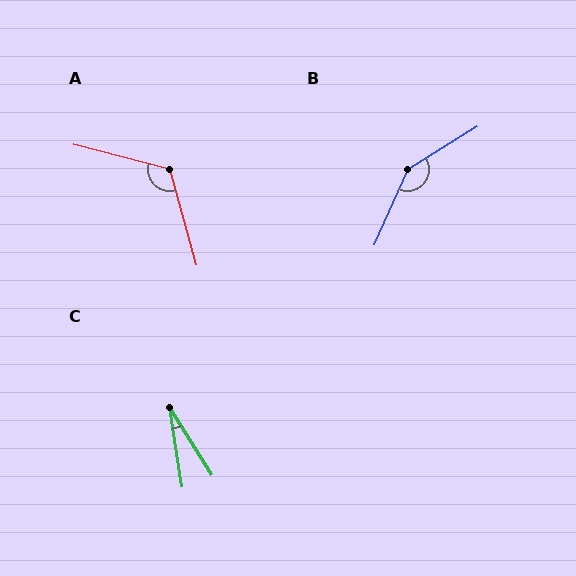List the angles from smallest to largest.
C (23°), A (120°), B (145°).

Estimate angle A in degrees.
Approximately 120 degrees.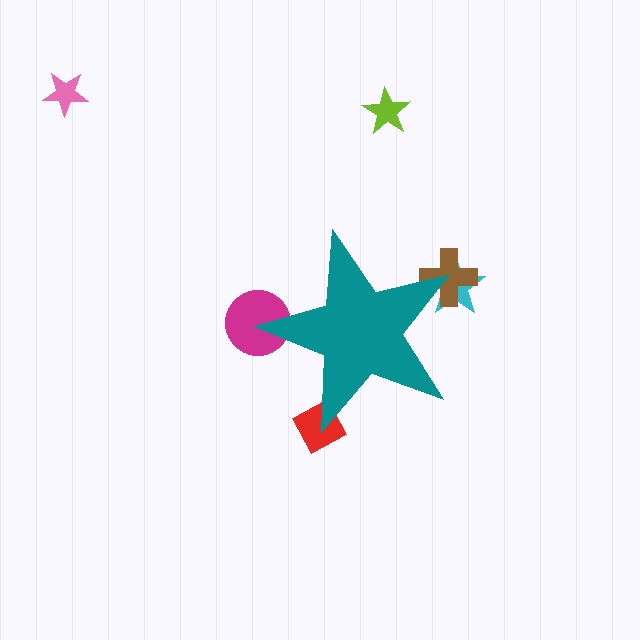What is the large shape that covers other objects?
A teal star.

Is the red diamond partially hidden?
Yes, the red diamond is partially hidden behind the teal star.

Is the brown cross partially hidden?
Yes, the brown cross is partially hidden behind the teal star.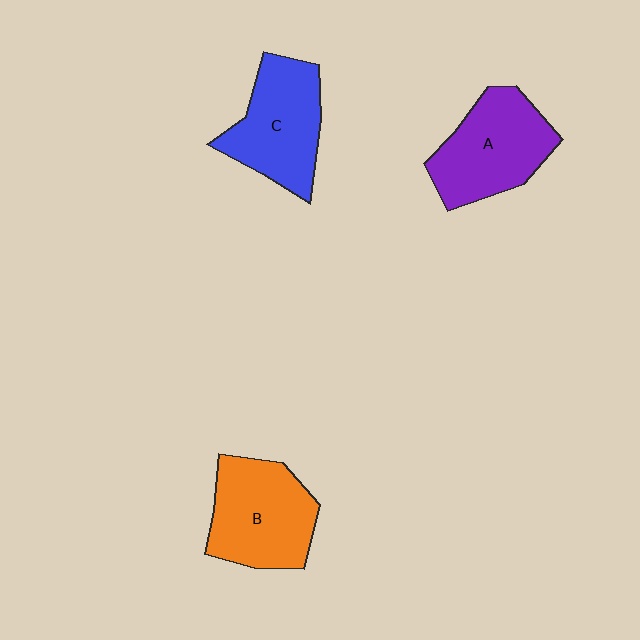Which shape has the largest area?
Shape B (orange).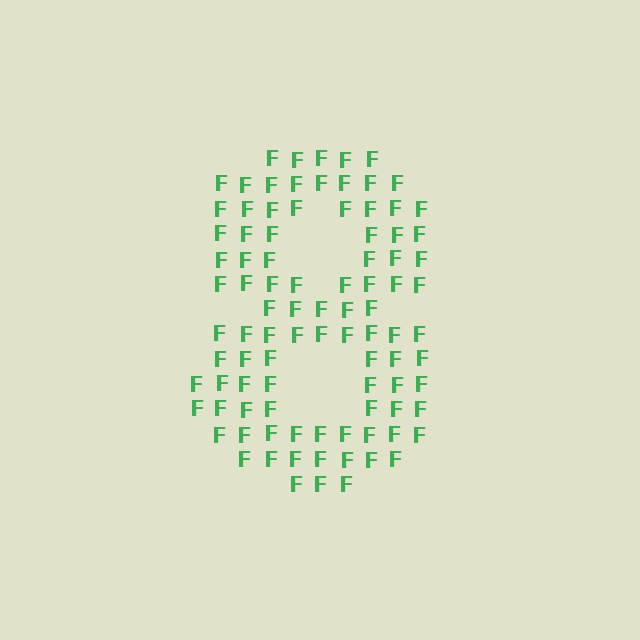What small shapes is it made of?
It is made of small letter F's.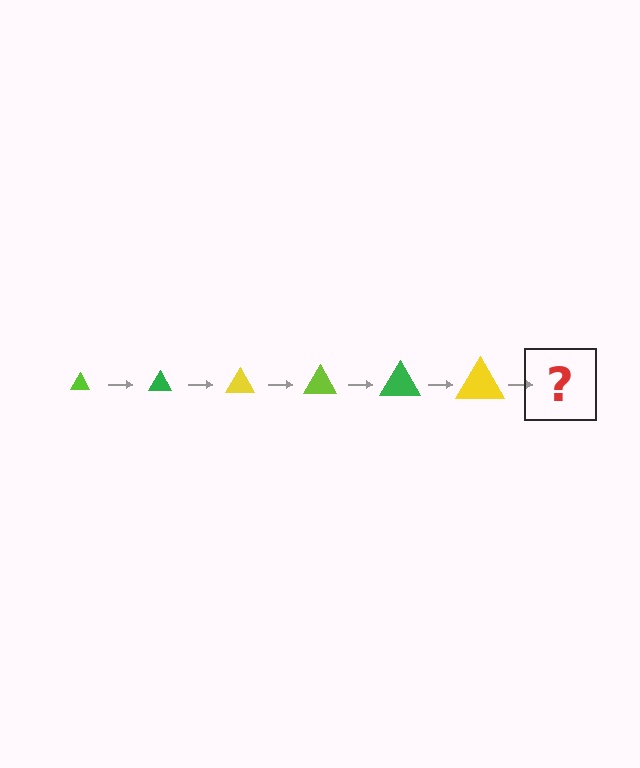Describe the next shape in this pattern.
It should be a lime triangle, larger than the previous one.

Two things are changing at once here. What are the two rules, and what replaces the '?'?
The two rules are that the triangle grows larger each step and the color cycles through lime, green, and yellow. The '?' should be a lime triangle, larger than the previous one.